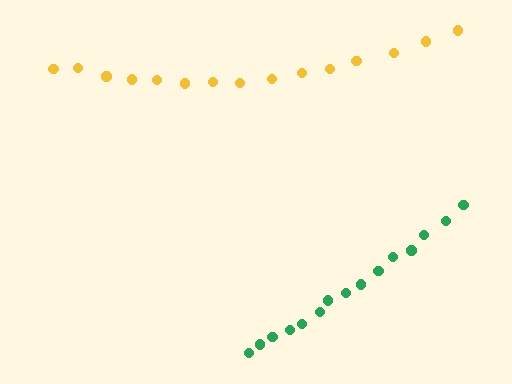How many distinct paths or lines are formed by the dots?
There are 2 distinct paths.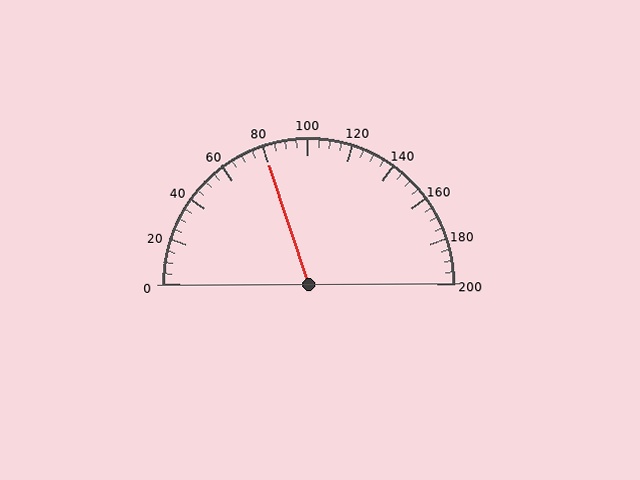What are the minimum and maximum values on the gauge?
The gauge ranges from 0 to 200.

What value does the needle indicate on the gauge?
The needle indicates approximately 80.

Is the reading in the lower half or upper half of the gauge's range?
The reading is in the lower half of the range (0 to 200).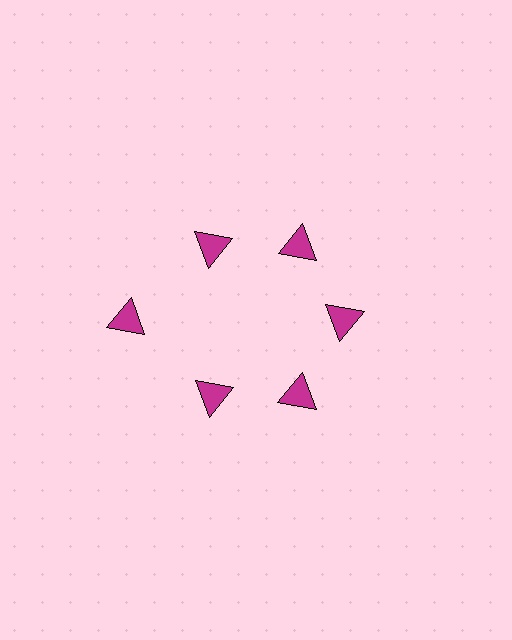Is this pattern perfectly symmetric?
No. The 6 magenta triangles are arranged in a ring, but one element near the 9 o'clock position is pushed outward from the center, breaking the 6-fold rotational symmetry.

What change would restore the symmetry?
The symmetry would be restored by moving it inward, back onto the ring so that all 6 triangles sit at equal angles and equal distance from the center.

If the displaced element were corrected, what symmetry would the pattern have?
It would have 6-fold rotational symmetry — the pattern would map onto itself every 60 degrees.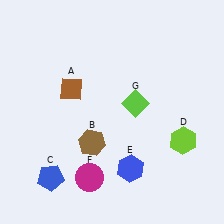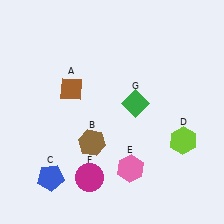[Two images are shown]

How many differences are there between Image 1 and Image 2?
There are 2 differences between the two images.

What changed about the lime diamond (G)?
In Image 1, G is lime. In Image 2, it changed to green.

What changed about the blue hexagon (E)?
In Image 1, E is blue. In Image 2, it changed to pink.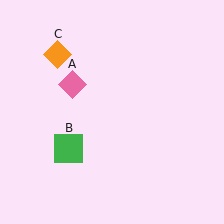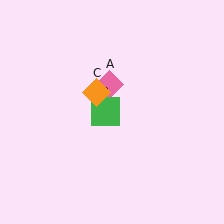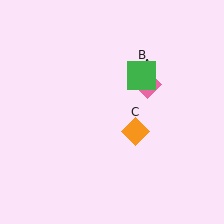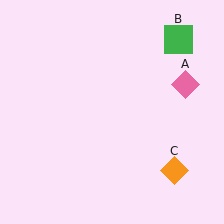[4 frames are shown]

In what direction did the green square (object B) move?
The green square (object B) moved up and to the right.